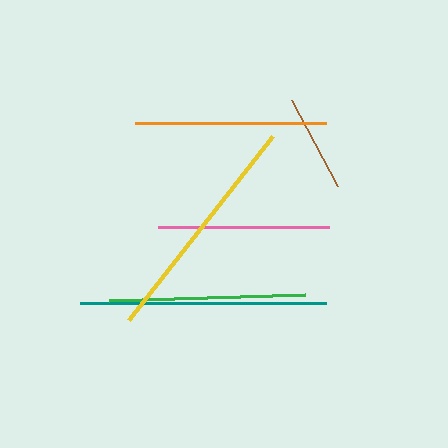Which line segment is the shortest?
The brown line is the shortest at approximately 97 pixels.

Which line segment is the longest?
The teal line is the longest at approximately 246 pixels.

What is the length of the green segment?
The green segment is approximately 197 pixels long.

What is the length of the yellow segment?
The yellow segment is approximately 234 pixels long.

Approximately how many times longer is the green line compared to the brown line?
The green line is approximately 2.0 times the length of the brown line.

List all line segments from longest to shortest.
From longest to shortest: teal, yellow, green, orange, pink, brown.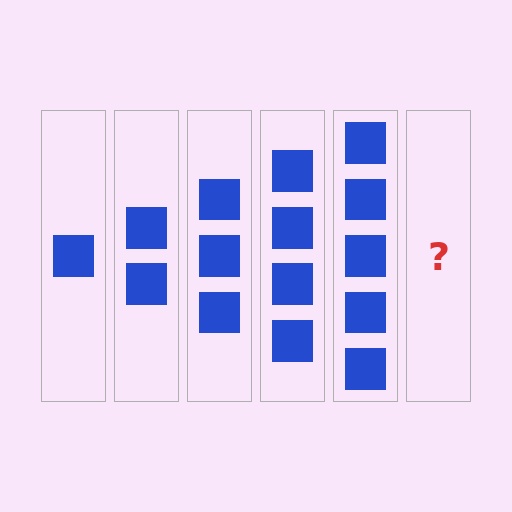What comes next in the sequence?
The next element should be 6 squares.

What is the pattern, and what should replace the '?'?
The pattern is that each step adds one more square. The '?' should be 6 squares.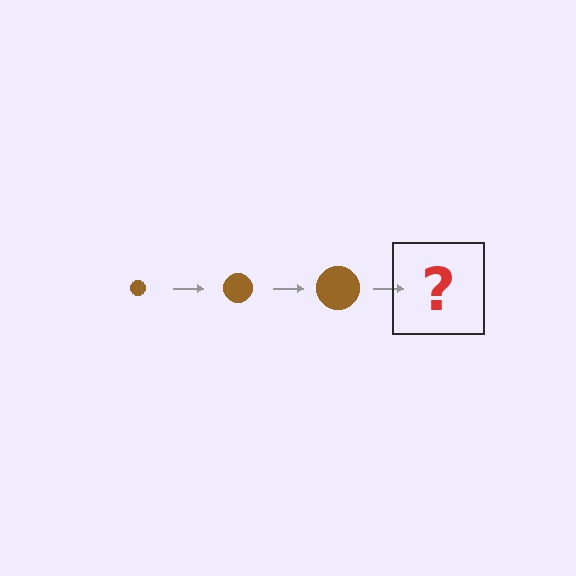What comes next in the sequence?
The next element should be a brown circle, larger than the previous one.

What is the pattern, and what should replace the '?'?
The pattern is that the circle gets progressively larger each step. The '?' should be a brown circle, larger than the previous one.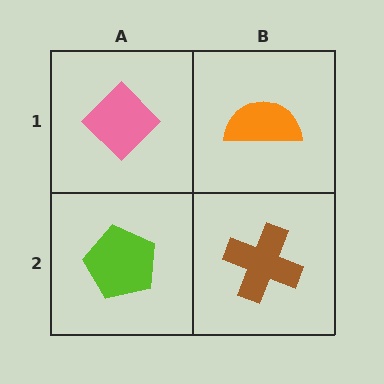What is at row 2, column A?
A lime pentagon.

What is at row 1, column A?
A pink diamond.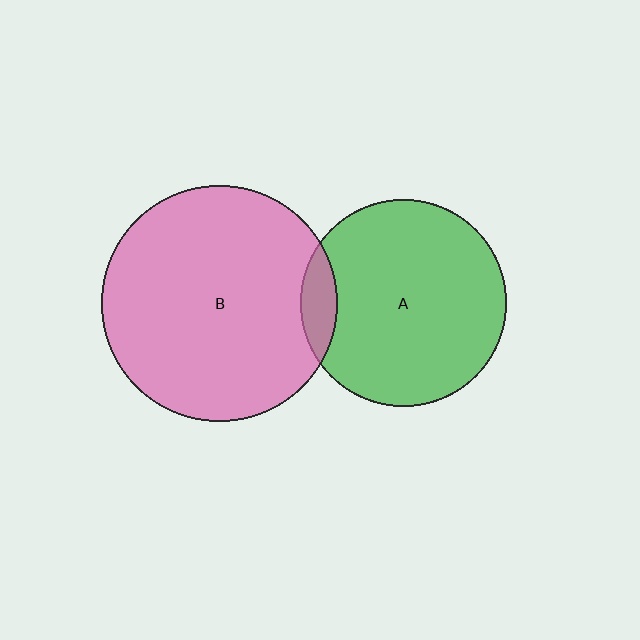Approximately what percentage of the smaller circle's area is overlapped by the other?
Approximately 10%.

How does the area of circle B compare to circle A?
Approximately 1.3 times.